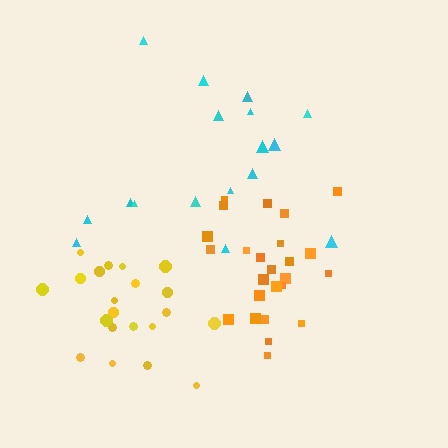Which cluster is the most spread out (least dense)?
Cyan.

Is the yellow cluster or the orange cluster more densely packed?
Yellow.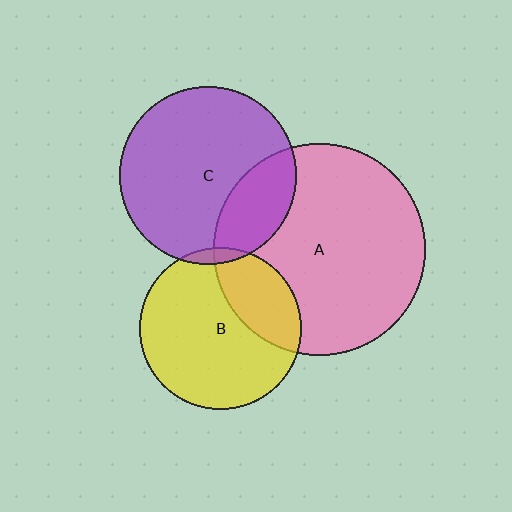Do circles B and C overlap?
Yes.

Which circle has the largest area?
Circle A (pink).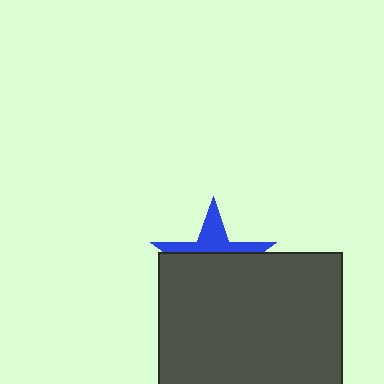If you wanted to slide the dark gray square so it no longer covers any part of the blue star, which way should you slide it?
Slide it down — that is the most direct way to separate the two shapes.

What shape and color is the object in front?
The object in front is a dark gray square.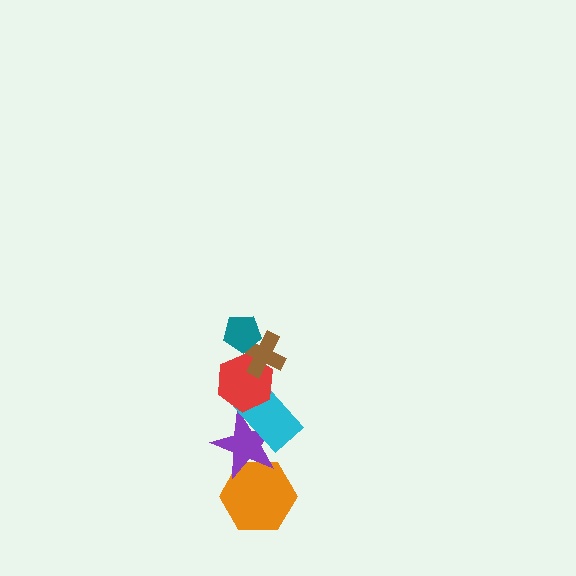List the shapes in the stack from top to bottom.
From top to bottom: the teal pentagon, the brown cross, the red hexagon, the cyan rectangle, the purple star, the orange hexagon.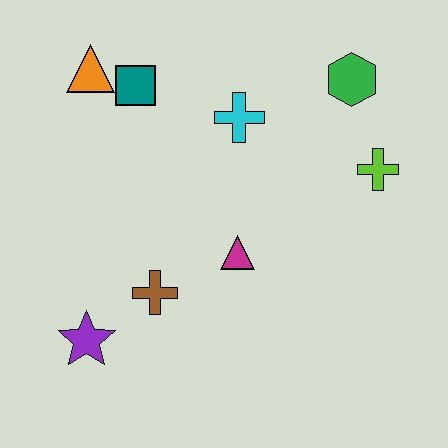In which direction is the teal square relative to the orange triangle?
The teal square is to the right of the orange triangle.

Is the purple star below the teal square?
Yes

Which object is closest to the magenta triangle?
The brown cross is closest to the magenta triangle.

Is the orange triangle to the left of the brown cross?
Yes